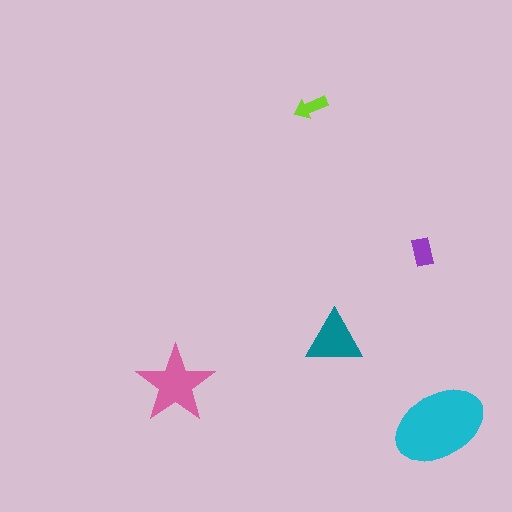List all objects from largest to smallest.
The cyan ellipse, the pink star, the teal triangle, the purple rectangle, the lime arrow.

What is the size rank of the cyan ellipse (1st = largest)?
1st.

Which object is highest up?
The lime arrow is topmost.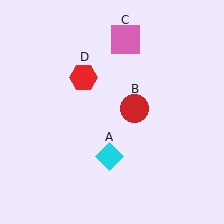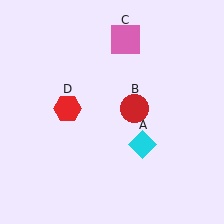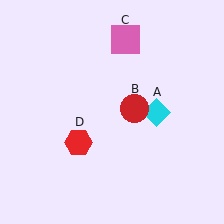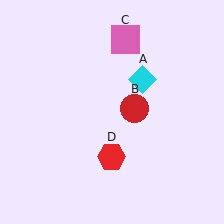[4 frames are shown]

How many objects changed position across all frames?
2 objects changed position: cyan diamond (object A), red hexagon (object D).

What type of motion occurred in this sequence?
The cyan diamond (object A), red hexagon (object D) rotated counterclockwise around the center of the scene.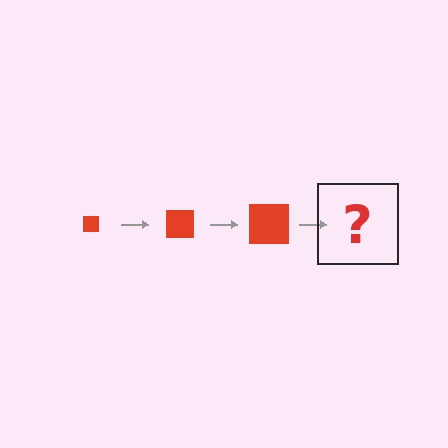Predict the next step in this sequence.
The next step is a red square, larger than the previous one.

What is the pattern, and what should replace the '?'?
The pattern is that the square gets progressively larger each step. The '?' should be a red square, larger than the previous one.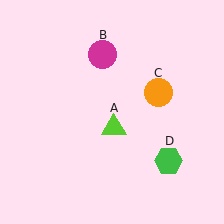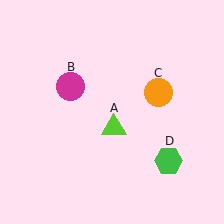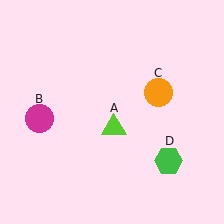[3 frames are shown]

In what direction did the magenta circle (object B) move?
The magenta circle (object B) moved down and to the left.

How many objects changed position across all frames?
1 object changed position: magenta circle (object B).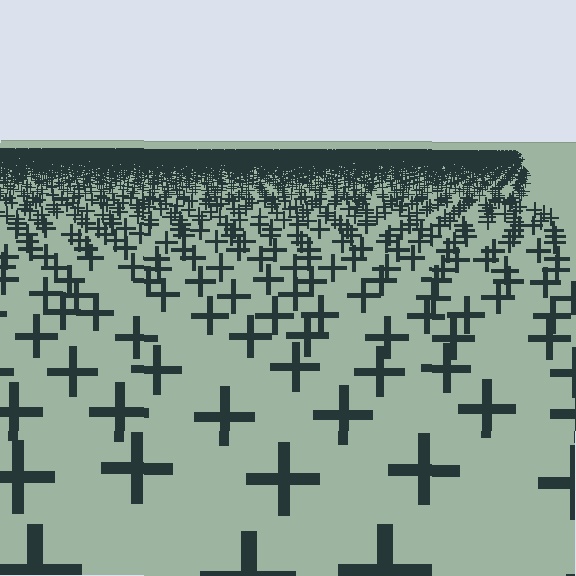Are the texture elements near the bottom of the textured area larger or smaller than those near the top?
Larger. Near the bottom, elements are closer to the viewer and appear at a bigger on-screen size.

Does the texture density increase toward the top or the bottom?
Density increases toward the top.